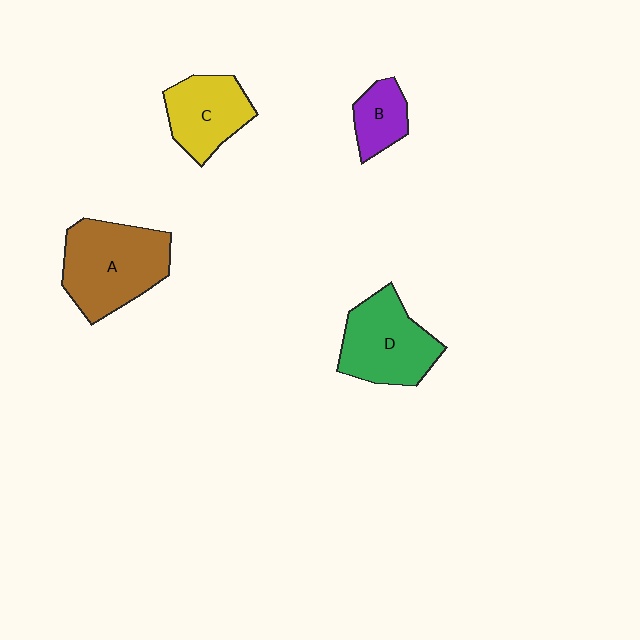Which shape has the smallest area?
Shape B (purple).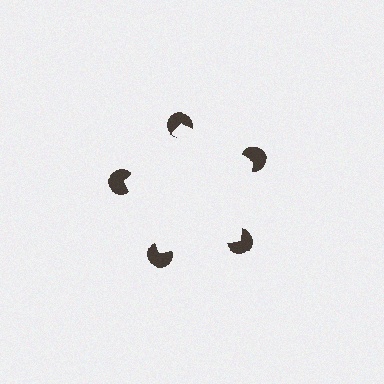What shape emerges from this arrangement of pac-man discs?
An illusory pentagon — its edges are inferred from the aligned wedge cuts in the pac-man discs, not physically drawn.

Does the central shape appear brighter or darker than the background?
It typically appears slightly brighter than the background, even though no actual brightness change is drawn.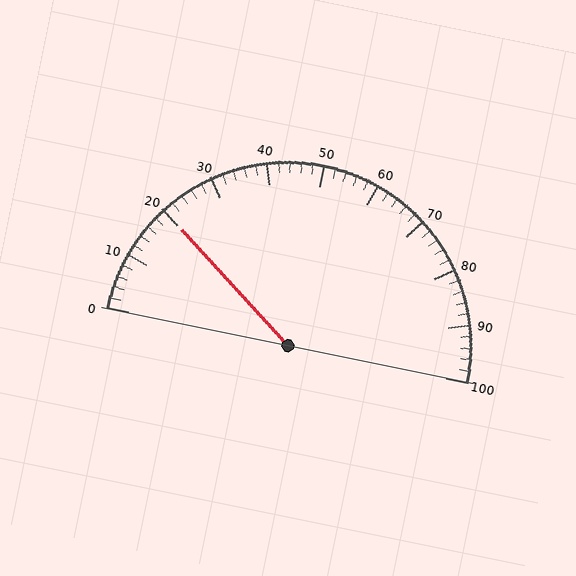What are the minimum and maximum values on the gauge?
The gauge ranges from 0 to 100.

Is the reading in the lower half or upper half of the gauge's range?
The reading is in the lower half of the range (0 to 100).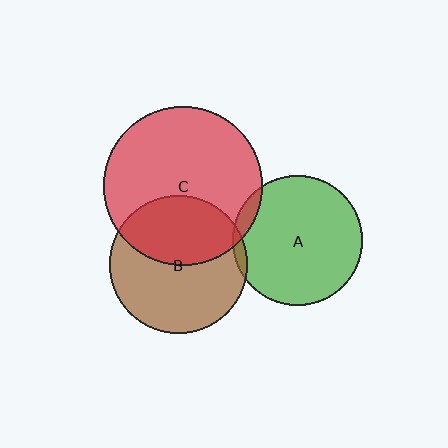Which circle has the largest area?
Circle C (red).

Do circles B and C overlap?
Yes.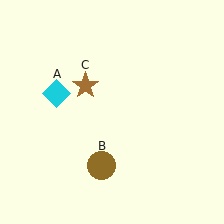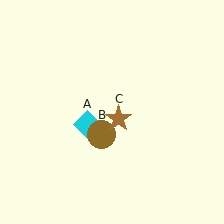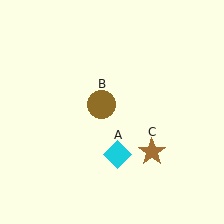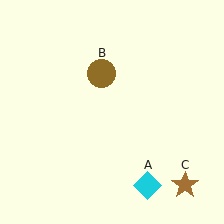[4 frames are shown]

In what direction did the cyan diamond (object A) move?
The cyan diamond (object A) moved down and to the right.